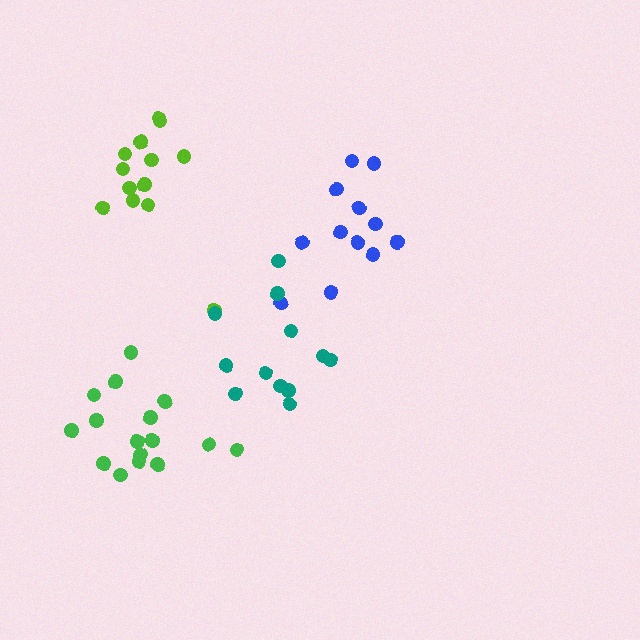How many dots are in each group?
Group 1: 12 dots, Group 2: 16 dots, Group 3: 13 dots, Group 4: 12 dots (53 total).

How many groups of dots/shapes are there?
There are 4 groups.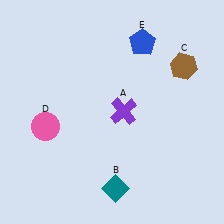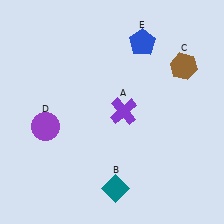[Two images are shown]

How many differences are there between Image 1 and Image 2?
There is 1 difference between the two images.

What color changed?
The circle (D) changed from pink in Image 1 to purple in Image 2.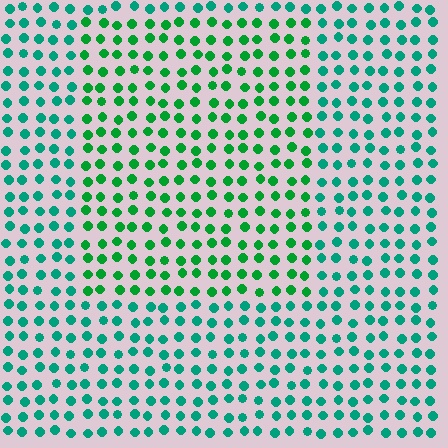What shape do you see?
I see a rectangle.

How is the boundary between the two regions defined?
The boundary is defined purely by a slight shift in hue (about 30 degrees). Spacing, size, and orientation are identical on both sides.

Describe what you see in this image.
The image is filled with small teal elements in a uniform arrangement. A rectangle-shaped region is visible where the elements are tinted to a slightly different hue, forming a subtle color boundary.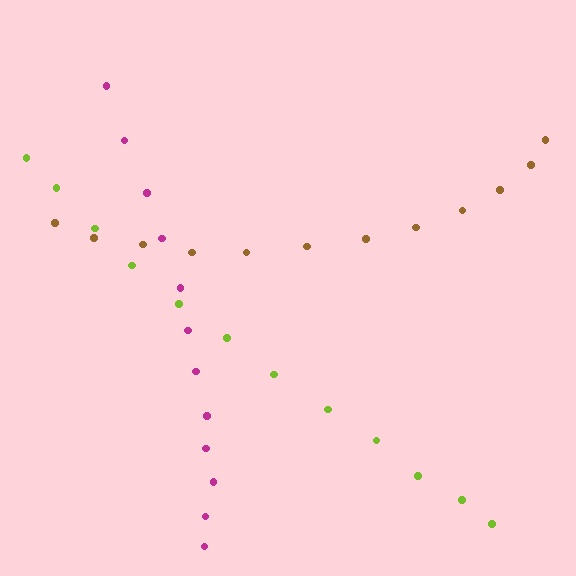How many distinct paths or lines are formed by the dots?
There are 3 distinct paths.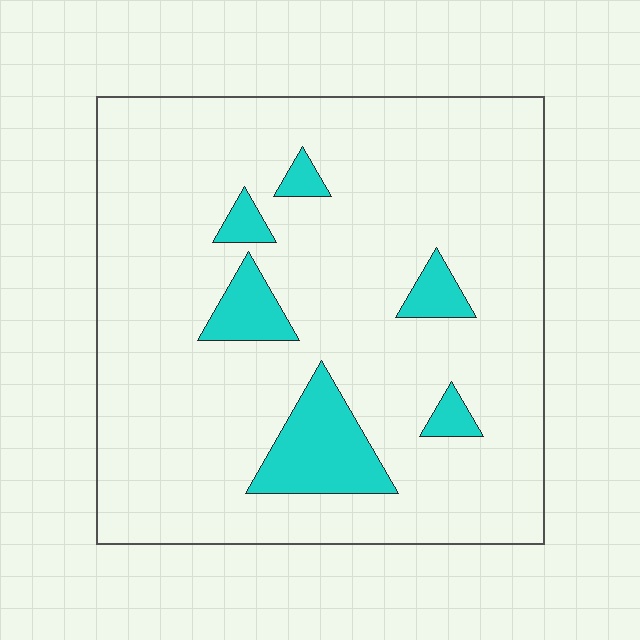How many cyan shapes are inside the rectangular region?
6.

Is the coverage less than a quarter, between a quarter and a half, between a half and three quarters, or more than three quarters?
Less than a quarter.